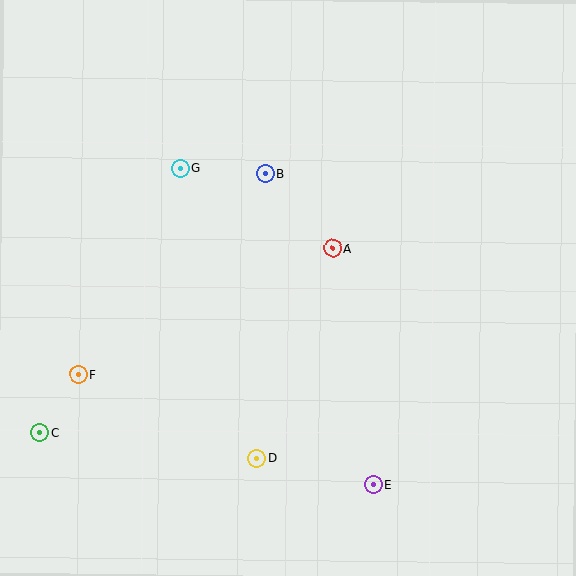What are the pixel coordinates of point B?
Point B is at (266, 174).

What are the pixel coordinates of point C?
Point C is at (40, 433).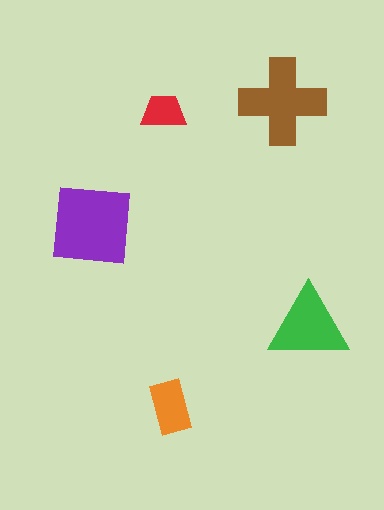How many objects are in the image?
There are 5 objects in the image.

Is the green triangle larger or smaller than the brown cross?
Smaller.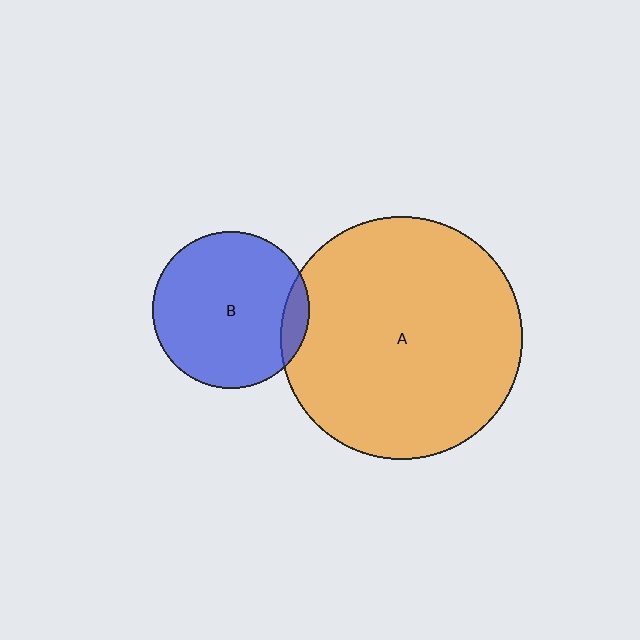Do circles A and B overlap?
Yes.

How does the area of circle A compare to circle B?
Approximately 2.4 times.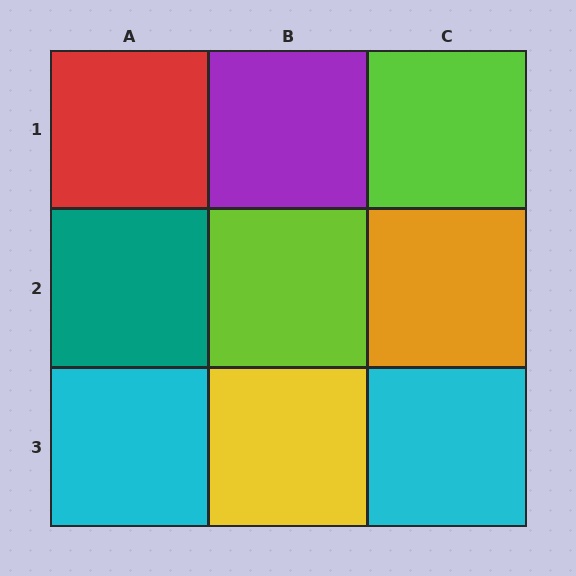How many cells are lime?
2 cells are lime.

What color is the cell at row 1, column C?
Lime.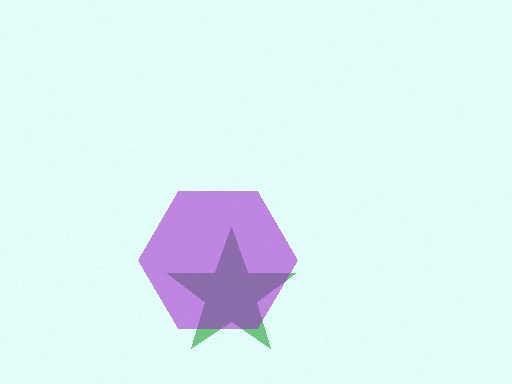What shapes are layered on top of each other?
The layered shapes are: a green star, a purple hexagon.